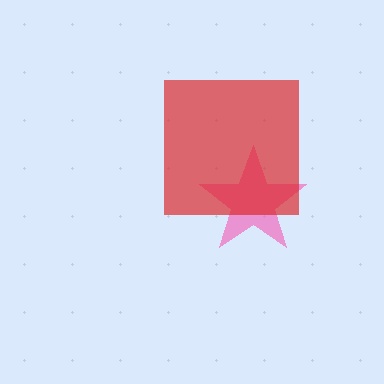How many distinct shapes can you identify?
There are 2 distinct shapes: a pink star, a red square.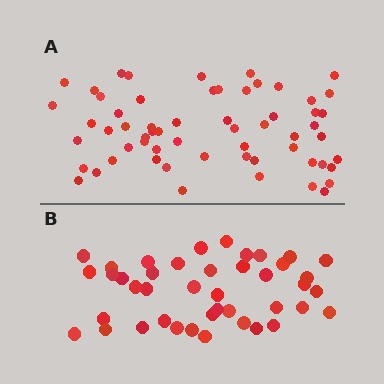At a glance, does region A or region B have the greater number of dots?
Region A (the top region) has more dots.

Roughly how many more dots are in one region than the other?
Region A has approximately 20 more dots than region B.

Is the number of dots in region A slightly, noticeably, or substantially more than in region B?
Region A has noticeably more, but not dramatically so. The ratio is roughly 1.4 to 1.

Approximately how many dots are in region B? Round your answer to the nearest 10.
About 40 dots. (The exact count is 42, which rounds to 40.)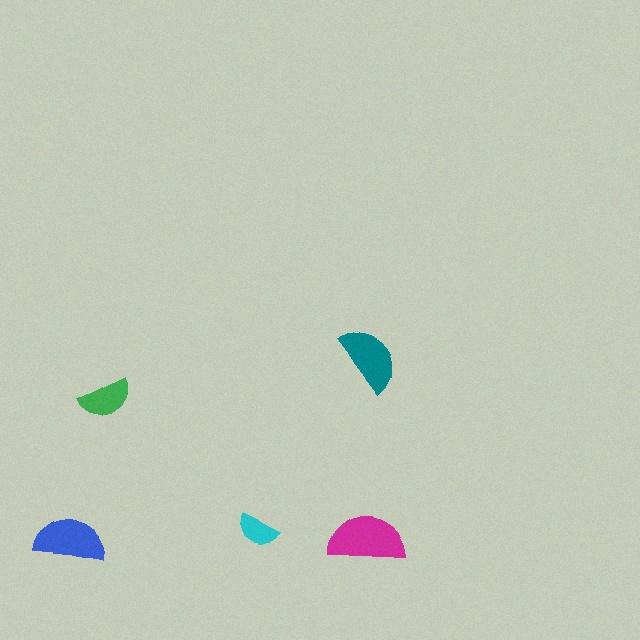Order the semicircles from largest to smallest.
the magenta one, the blue one, the teal one, the green one, the cyan one.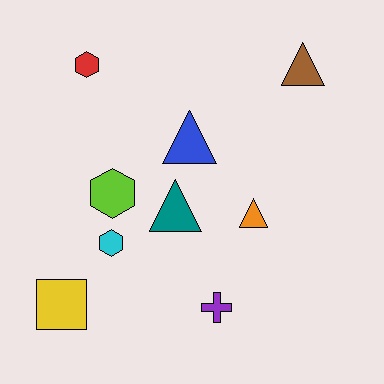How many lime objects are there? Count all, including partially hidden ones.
There is 1 lime object.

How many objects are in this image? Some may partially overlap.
There are 9 objects.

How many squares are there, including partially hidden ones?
There is 1 square.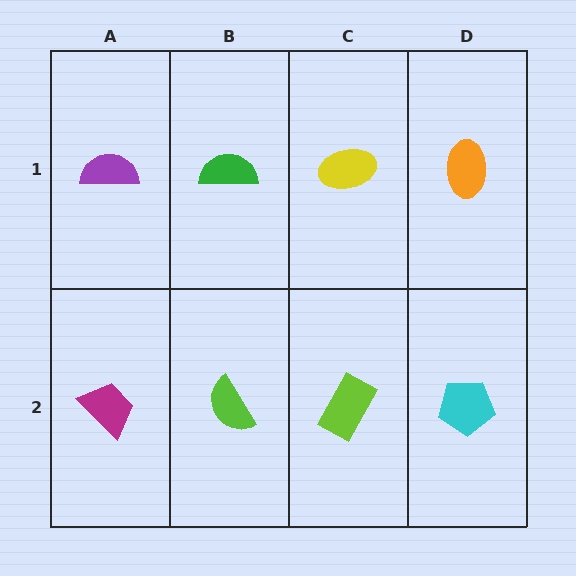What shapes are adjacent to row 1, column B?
A lime semicircle (row 2, column B), a purple semicircle (row 1, column A), a yellow ellipse (row 1, column C).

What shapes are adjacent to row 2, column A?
A purple semicircle (row 1, column A), a lime semicircle (row 2, column B).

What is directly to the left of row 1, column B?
A purple semicircle.